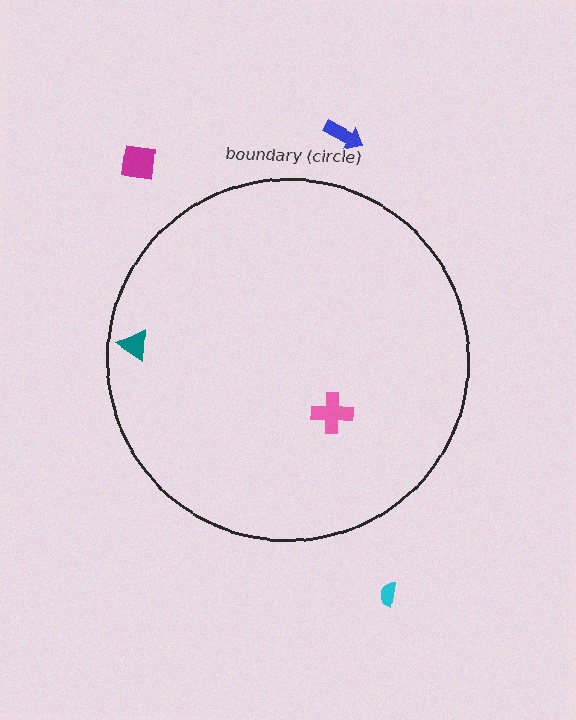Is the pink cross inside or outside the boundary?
Inside.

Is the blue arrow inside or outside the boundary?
Outside.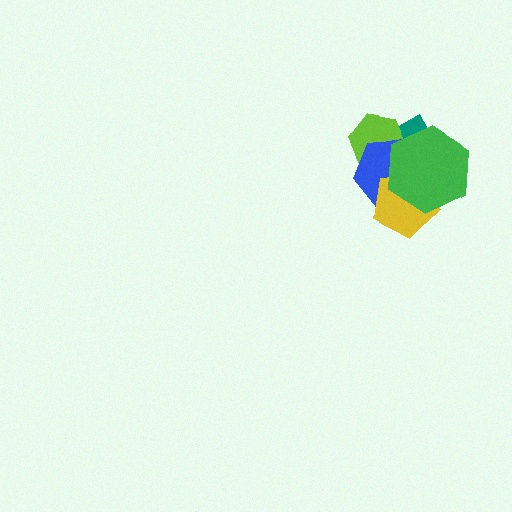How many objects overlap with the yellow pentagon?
2 objects overlap with the yellow pentagon.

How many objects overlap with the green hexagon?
4 objects overlap with the green hexagon.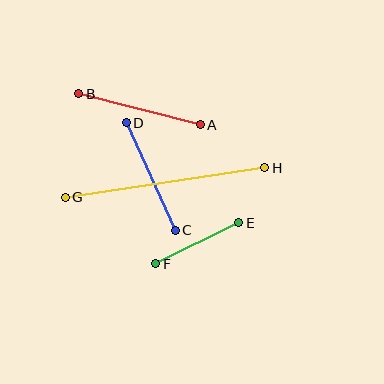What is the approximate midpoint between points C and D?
The midpoint is at approximately (151, 176) pixels.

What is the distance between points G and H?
The distance is approximately 202 pixels.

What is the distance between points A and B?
The distance is approximately 126 pixels.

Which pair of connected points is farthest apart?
Points G and H are farthest apart.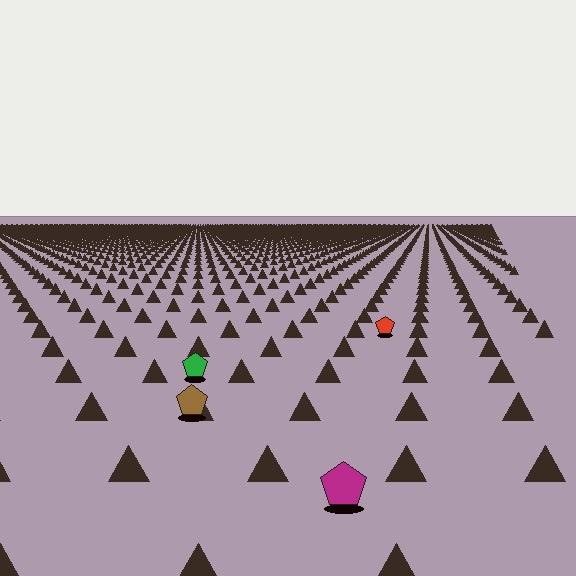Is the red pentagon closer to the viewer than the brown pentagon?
No. The brown pentagon is closer — you can tell from the texture gradient: the ground texture is coarser near it.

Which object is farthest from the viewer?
The red pentagon is farthest from the viewer. It appears smaller and the ground texture around it is denser.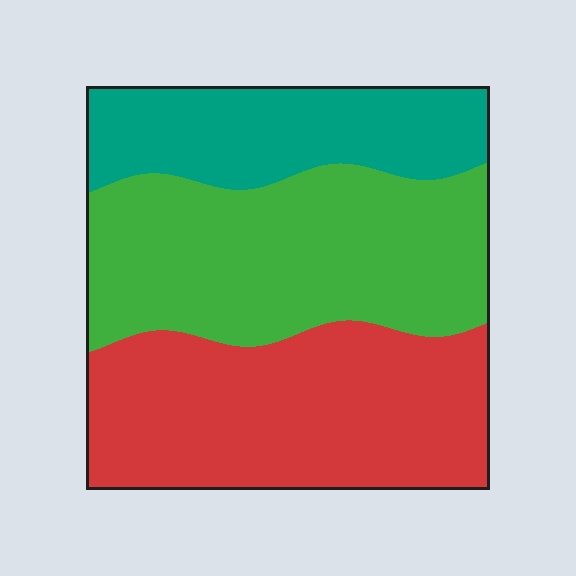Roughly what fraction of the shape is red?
Red takes up about three eighths (3/8) of the shape.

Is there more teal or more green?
Green.